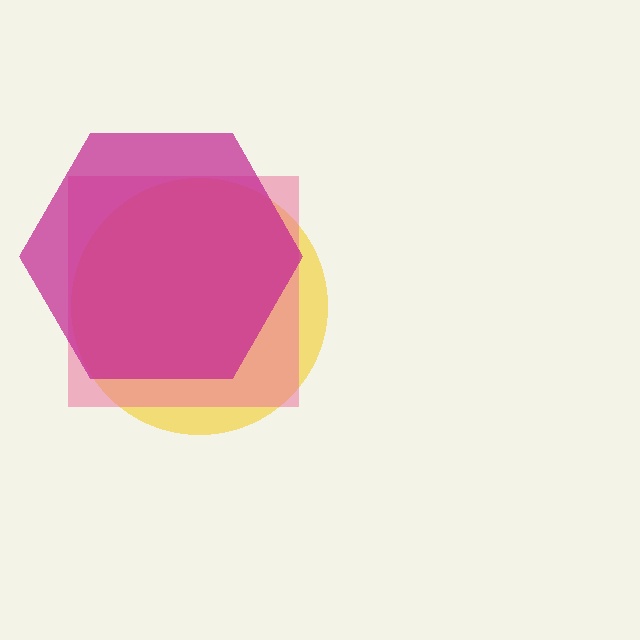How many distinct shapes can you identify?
There are 3 distinct shapes: a yellow circle, a pink square, a magenta hexagon.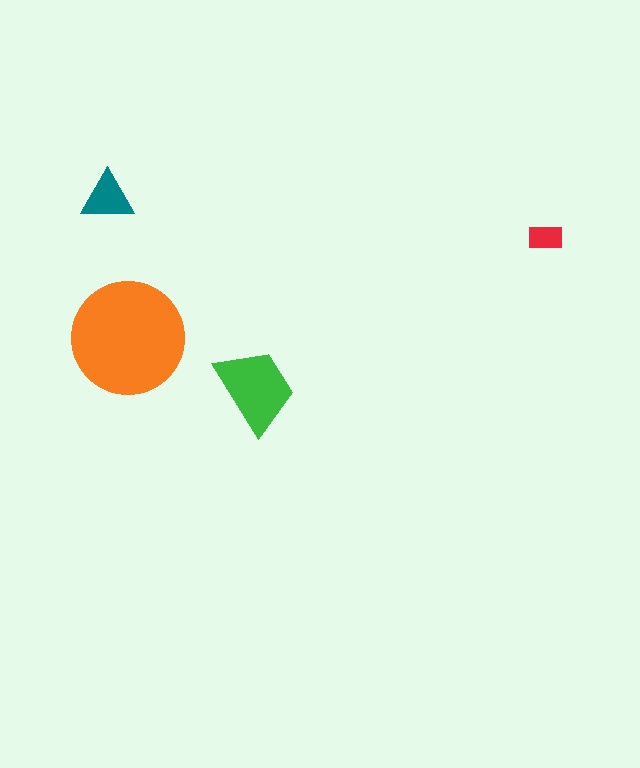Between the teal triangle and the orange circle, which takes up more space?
The orange circle.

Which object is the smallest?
The red rectangle.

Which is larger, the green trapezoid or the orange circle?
The orange circle.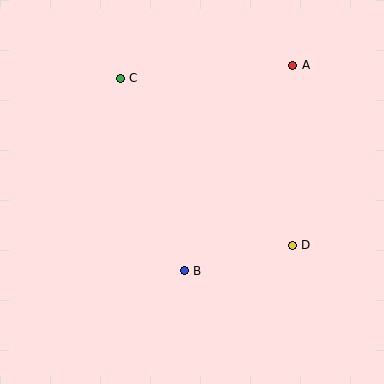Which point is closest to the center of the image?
Point B at (184, 271) is closest to the center.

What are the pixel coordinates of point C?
Point C is at (120, 78).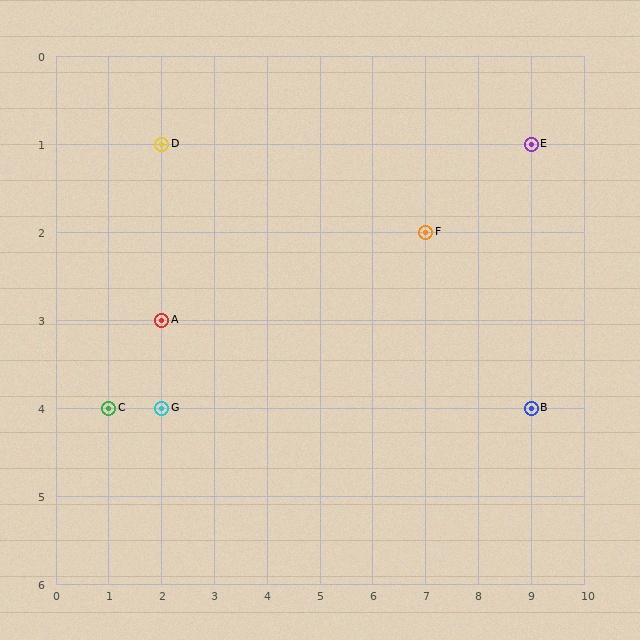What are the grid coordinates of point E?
Point E is at grid coordinates (9, 1).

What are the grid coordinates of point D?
Point D is at grid coordinates (2, 1).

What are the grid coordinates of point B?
Point B is at grid coordinates (9, 4).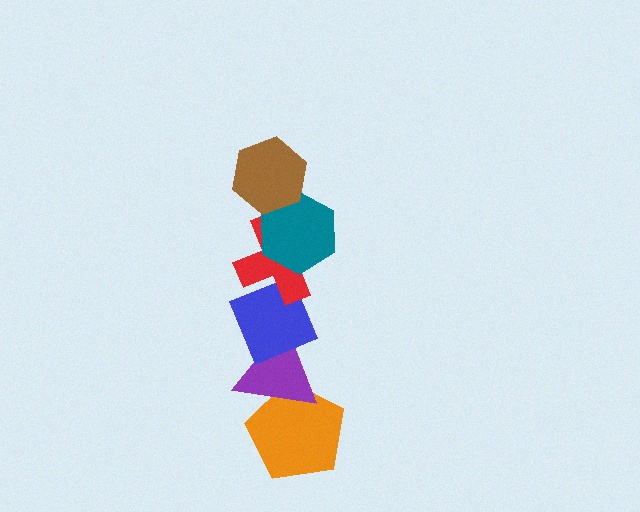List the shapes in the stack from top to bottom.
From top to bottom: the brown hexagon, the teal hexagon, the red cross, the blue diamond, the purple triangle, the orange pentagon.